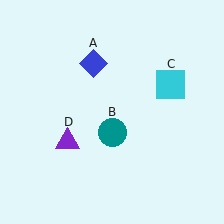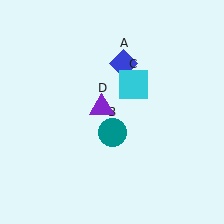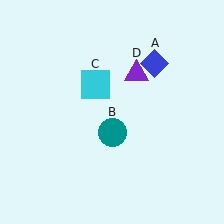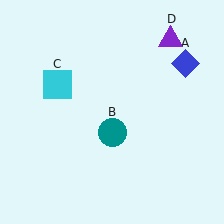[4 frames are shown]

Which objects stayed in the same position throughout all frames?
Teal circle (object B) remained stationary.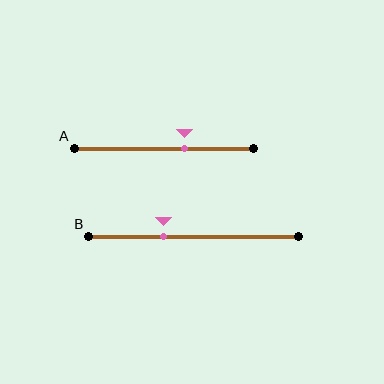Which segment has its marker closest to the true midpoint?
Segment A has its marker closest to the true midpoint.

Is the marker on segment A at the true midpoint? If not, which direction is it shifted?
No, the marker on segment A is shifted to the right by about 11% of the segment length.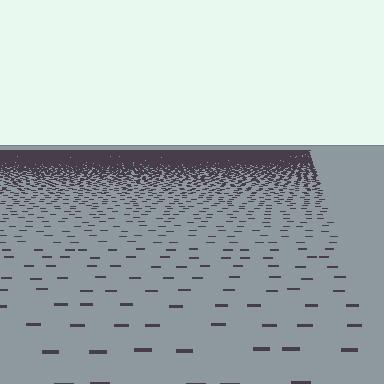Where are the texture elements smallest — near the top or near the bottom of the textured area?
Near the top.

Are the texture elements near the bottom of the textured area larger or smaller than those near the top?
Larger. Near the bottom, elements are closer to the viewer and appear at a bigger on-screen size.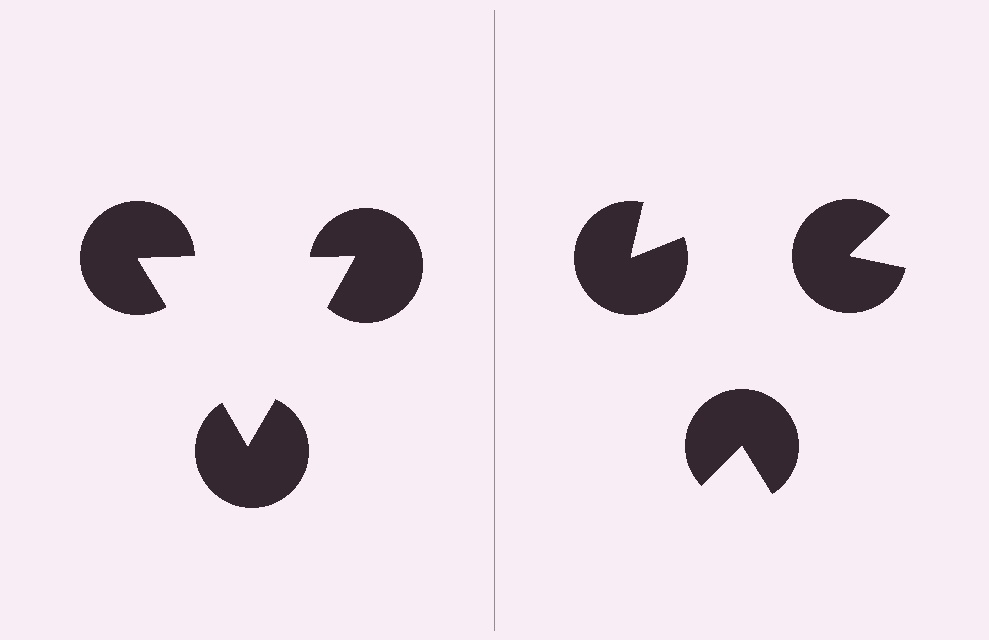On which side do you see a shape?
An illusory triangle appears on the left side. On the right side the wedge cuts are rotated, so no coherent shape forms.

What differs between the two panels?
The pac-man discs are positioned identically on both sides; only the wedge orientations differ. On the left they align to a triangle; on the right they are misaligned.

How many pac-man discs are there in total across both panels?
6 — 3 on each side.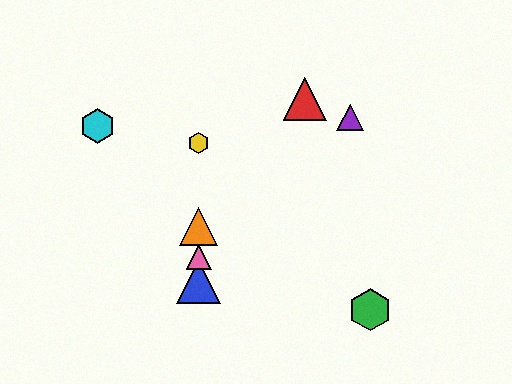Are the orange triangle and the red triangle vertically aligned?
No, the orange triangle is at x≈199 and the red triangle is at x≈305.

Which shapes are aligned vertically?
The blue triangle, the yellow hexagon, the orange triangle, the pink triangle are aligned vertically.